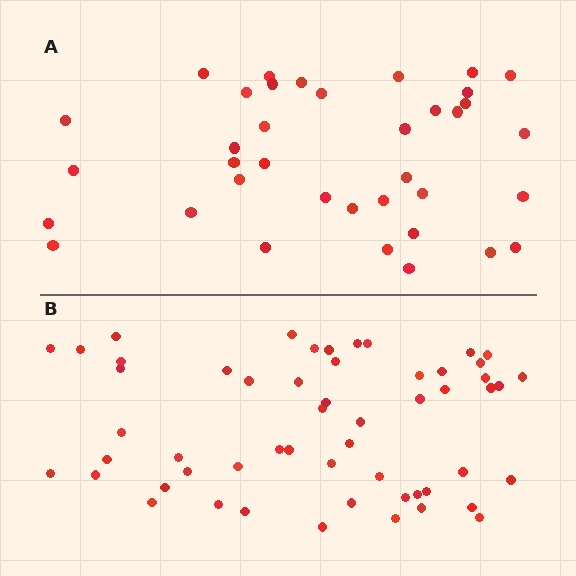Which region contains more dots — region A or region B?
Region B (the bottom region) has more dots.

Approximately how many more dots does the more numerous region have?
Region B has approximately 20 more dots than region A.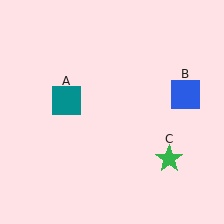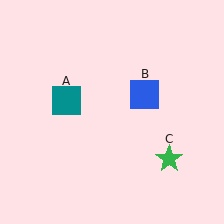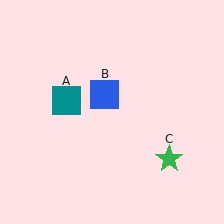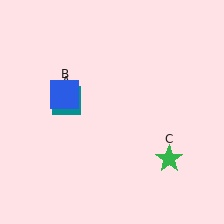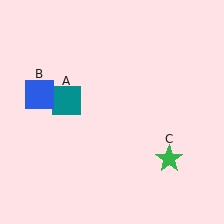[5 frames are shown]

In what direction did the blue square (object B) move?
The blue square (object B) moved left.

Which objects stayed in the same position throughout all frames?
Teal square (object A) and green star (object C) remained stationary.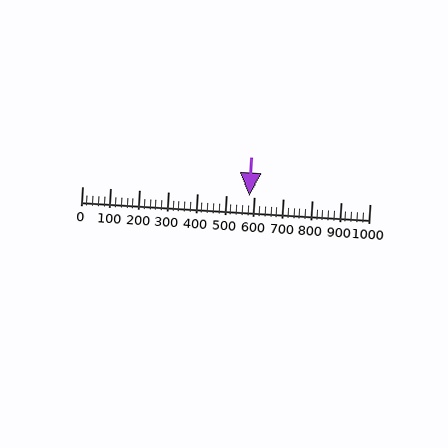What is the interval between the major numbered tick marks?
The major tick marks are spaced 100 units apart.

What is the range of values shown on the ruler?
The ruler shows values from 0 to 1000.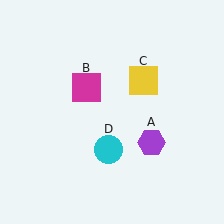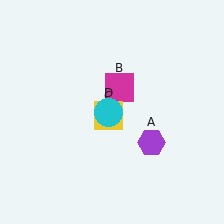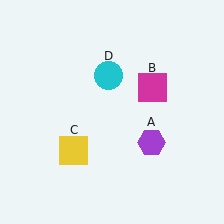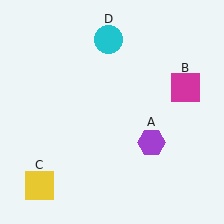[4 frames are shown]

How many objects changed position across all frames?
3 objects changed position: magenta square (object B), yellow square (object C), cyan circle (object D).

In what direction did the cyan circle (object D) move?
The cyan circle (object D) moved up.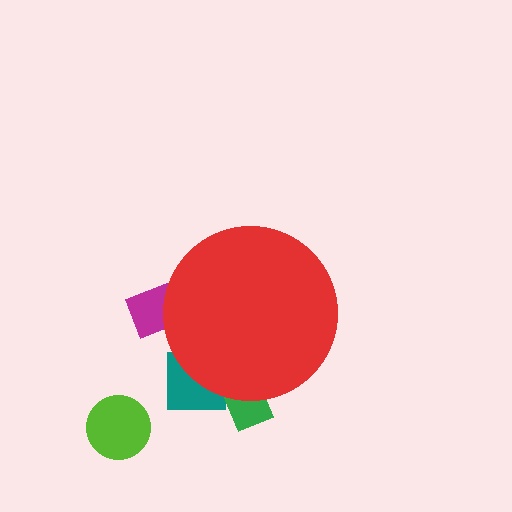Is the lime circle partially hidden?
No, the lime circle is fully visible.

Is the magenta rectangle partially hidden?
Yes, the magenta rectangle is partially hidden behind the red circle.